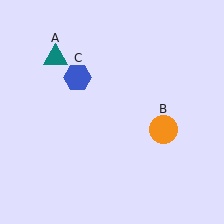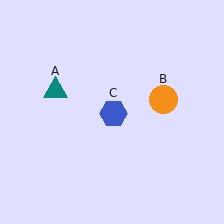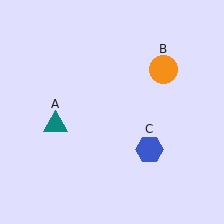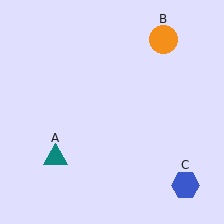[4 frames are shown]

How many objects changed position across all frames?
3 objects changed position: teal triangle (object A), orange circle (object B), blue hexagon (object C).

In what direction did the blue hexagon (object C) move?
The blue hexagon (object C) moved down and to the right.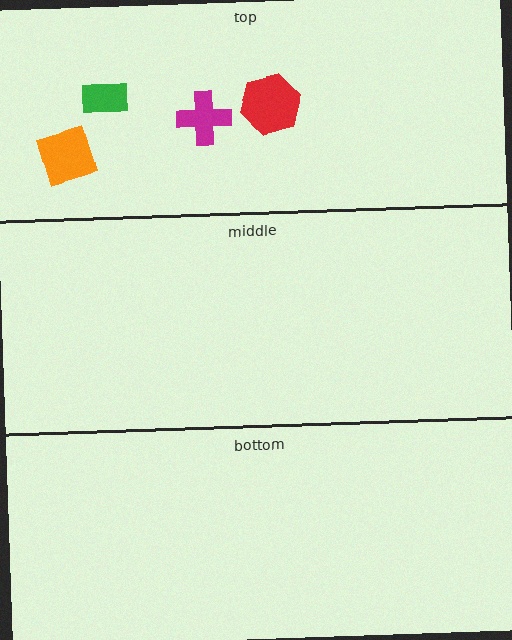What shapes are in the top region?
The orange square, the green rectangle, the magenta cross, the red hexagon.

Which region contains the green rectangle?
The top region.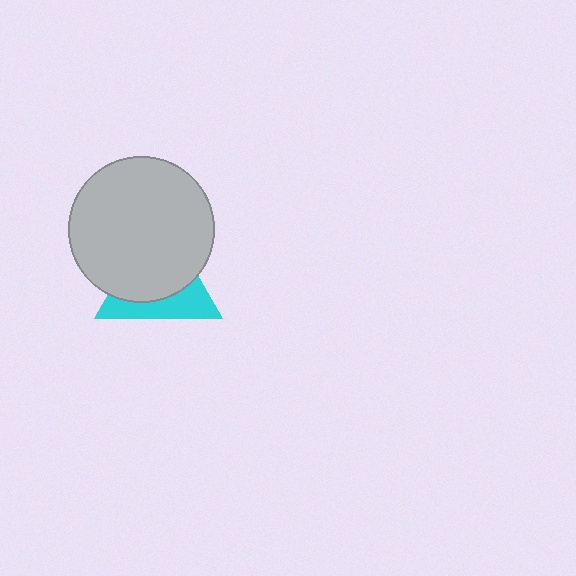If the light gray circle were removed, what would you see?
You would see the complete cyan triangle.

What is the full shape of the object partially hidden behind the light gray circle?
The partially hidden object is a cyan triangle.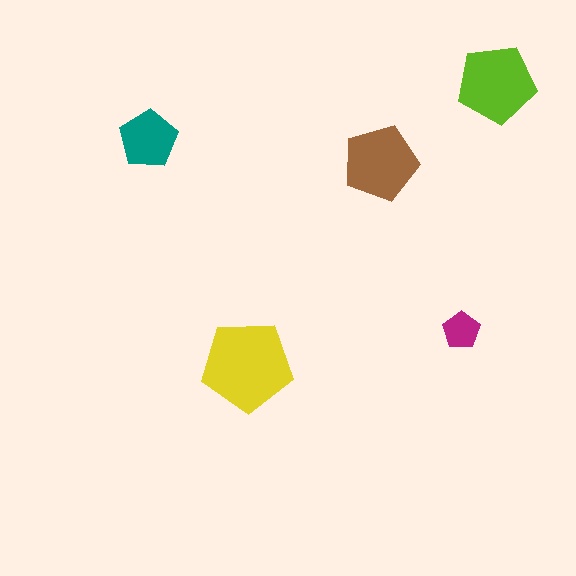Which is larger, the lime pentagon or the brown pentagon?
The lime one.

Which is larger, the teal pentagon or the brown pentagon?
The brown one.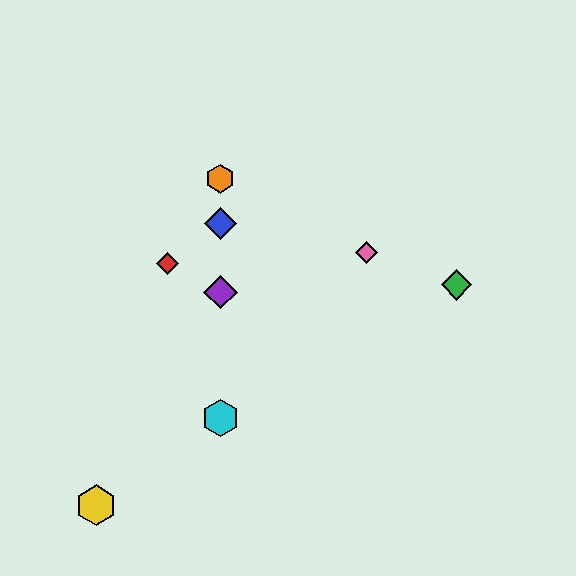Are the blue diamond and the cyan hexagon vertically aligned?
Yes, both are at x≈220.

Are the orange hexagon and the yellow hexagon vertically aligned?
No, the orange hexagon is at x≈220 and the yellow hexagon is at x≈96.